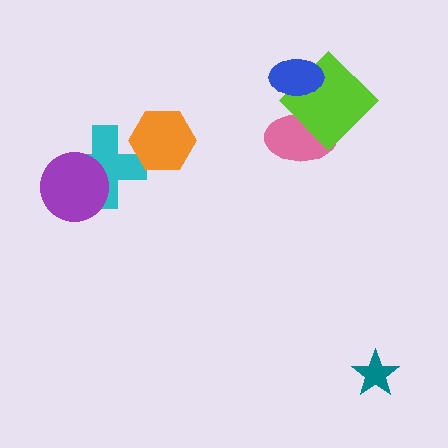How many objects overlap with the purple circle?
1 object overlaps with the purple circle.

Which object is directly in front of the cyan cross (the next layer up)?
The purple circle is directly in front of the cyan cross.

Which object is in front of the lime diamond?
The blue ellipse is in front of the lime diamond.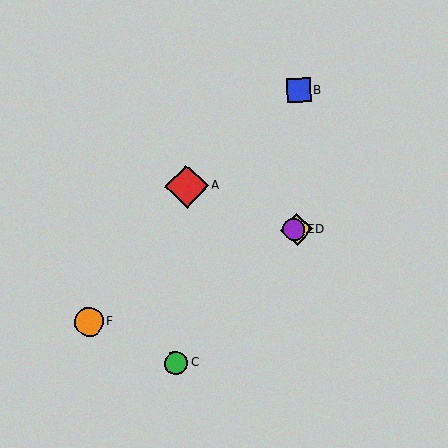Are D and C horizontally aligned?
No, D is at y≈229 and C is at y≈363.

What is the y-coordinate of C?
Object C is at y≈363.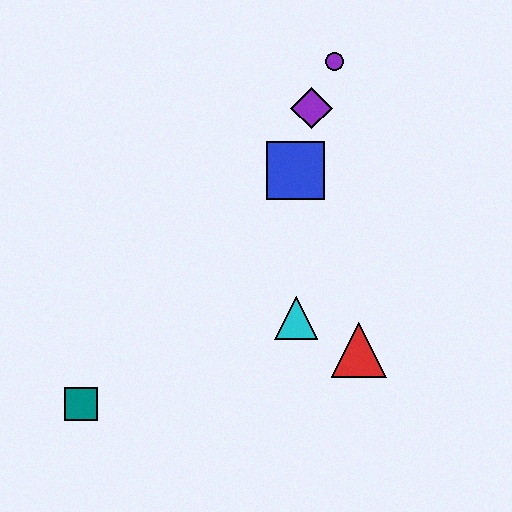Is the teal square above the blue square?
No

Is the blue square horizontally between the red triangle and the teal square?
Yes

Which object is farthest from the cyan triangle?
The purple circle is farthest from the cyan triangle.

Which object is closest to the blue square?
The purple diamond is closest to the blue square.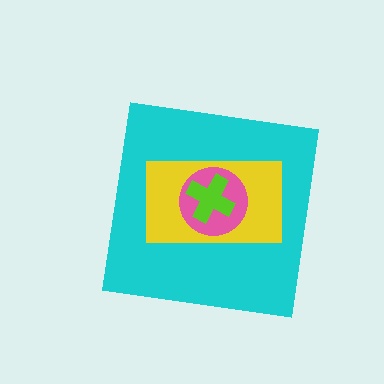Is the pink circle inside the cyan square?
Yes.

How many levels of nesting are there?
4.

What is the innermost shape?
The lime cross.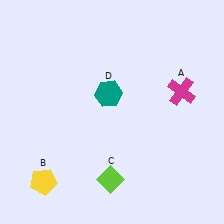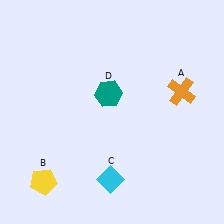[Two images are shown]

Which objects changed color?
A changed from magenta to orange. C changed from lime to cyan.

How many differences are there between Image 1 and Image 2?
There are 2 differences between the two images.